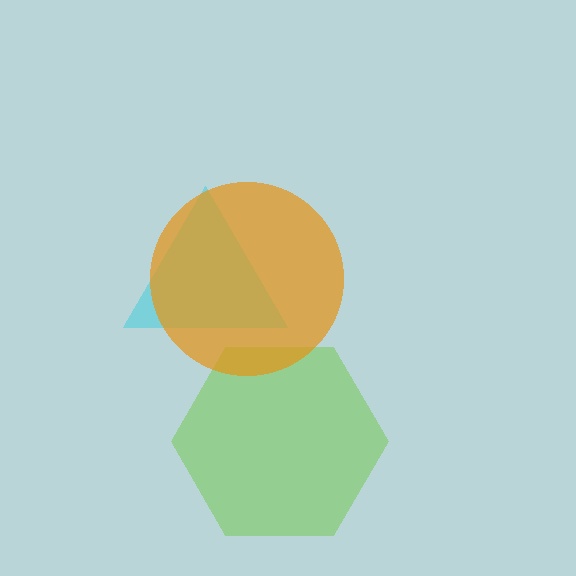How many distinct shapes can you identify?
There are 3 distinct shapes: a cyan triangle, a lime hexagon, an orange circle.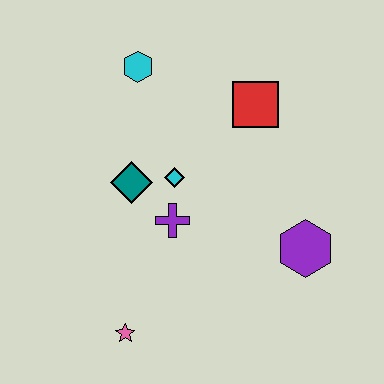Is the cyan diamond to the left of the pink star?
No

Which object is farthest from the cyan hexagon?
The pink star is farthest from the cyan hexagon.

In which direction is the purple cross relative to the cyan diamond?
The purple cross is below the cyan diamond.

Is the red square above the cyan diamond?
Yes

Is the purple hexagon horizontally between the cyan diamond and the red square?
No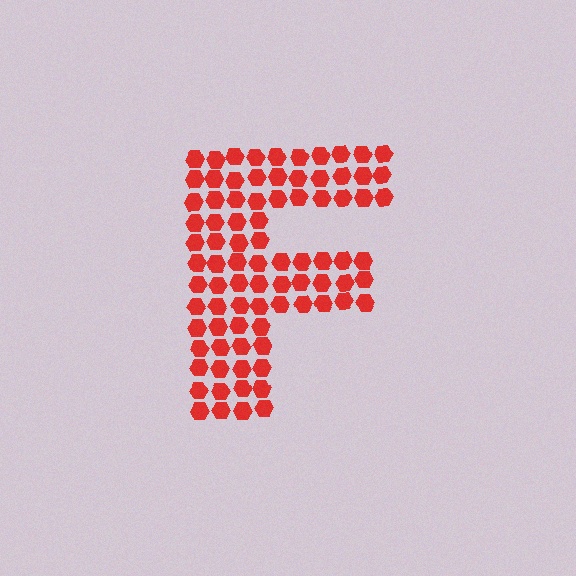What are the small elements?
The small elements are hexagons.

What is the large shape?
The large shape is the letter F.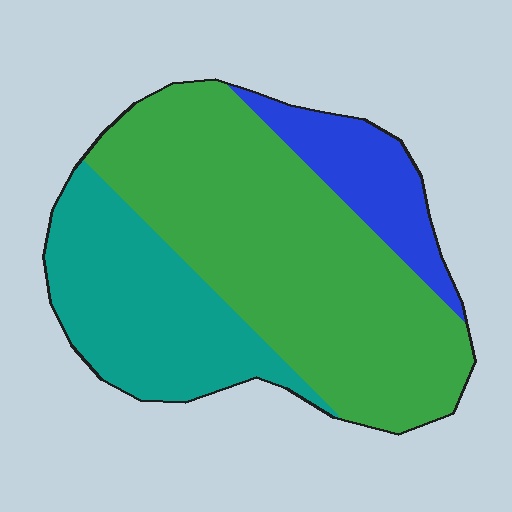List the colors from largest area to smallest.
From largest to smallest: green, teal, blue.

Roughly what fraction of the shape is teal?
Teal takes up about one quarter (1/4) of the shape.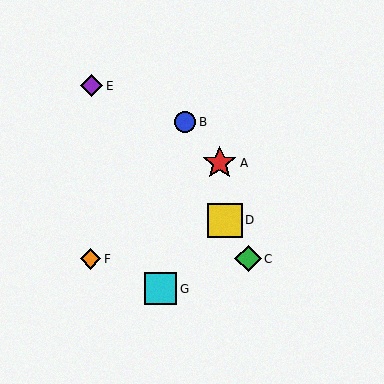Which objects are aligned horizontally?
Objects C, F are aligned horizontally.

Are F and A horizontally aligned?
No, F is at y≈259 and A is at y≈163.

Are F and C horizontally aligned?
Yes, both are at y≈259.